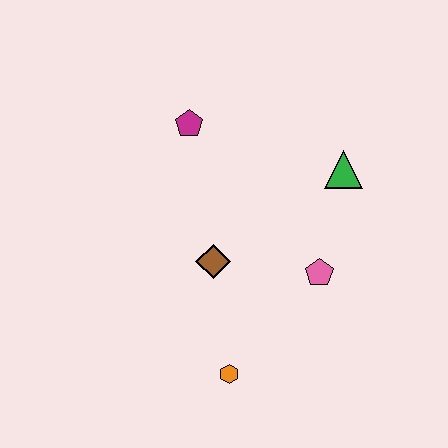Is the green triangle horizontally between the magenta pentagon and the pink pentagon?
No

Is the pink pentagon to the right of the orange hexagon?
Yes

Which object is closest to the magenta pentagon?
The brown diamond is closest to the magenta pentagon.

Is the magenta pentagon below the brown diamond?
No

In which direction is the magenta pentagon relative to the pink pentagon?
The magenta pentagon is above the pink pentagon.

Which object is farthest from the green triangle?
The orange hexagon is farthest from the green triangle.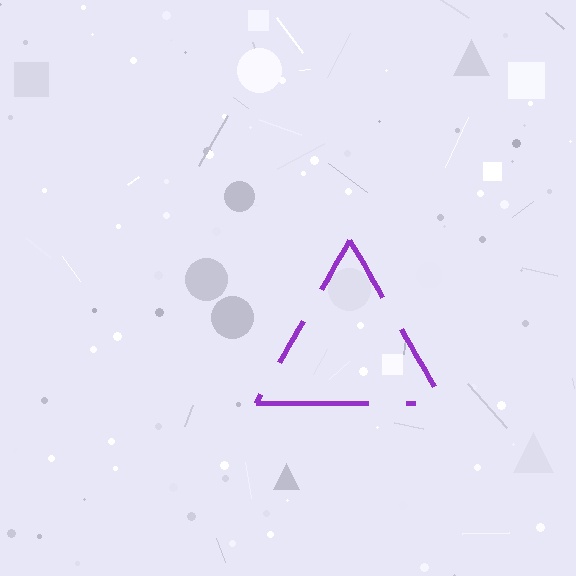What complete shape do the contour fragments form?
The contour fragments form a triangle.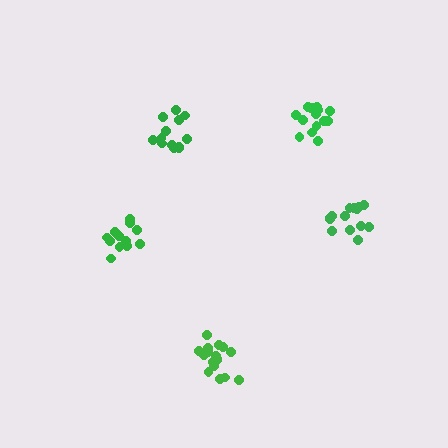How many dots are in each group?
Group 1: 15 dots, Group 2: 13 dots, Group 3: 17 dots, Group 4: 12 dots, Group 5: 14 dots (71 total).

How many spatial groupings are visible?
There are 5 spatial groupings.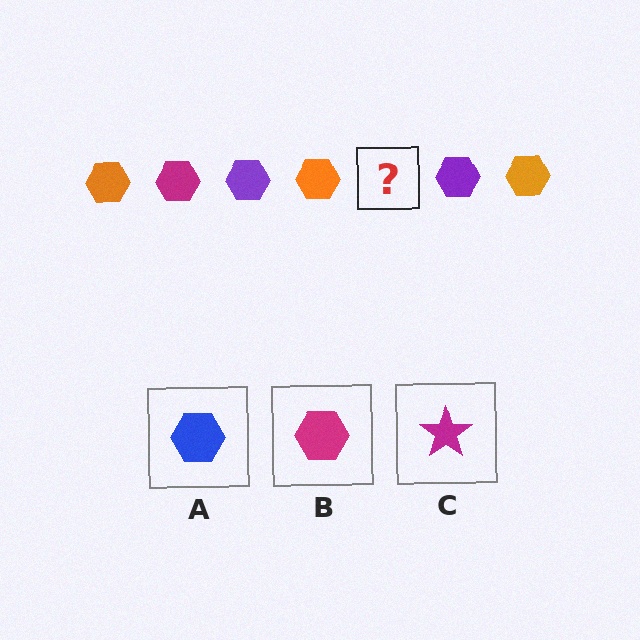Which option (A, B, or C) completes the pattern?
B.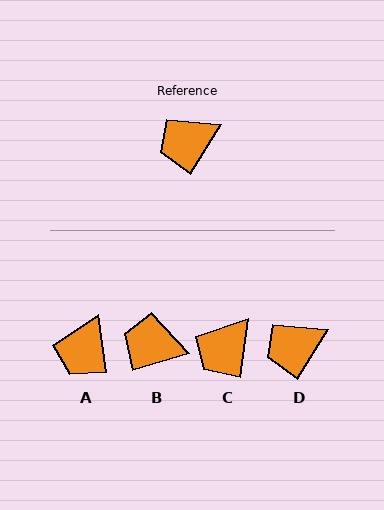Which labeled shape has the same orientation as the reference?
D.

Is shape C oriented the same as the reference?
No, it is off by about 24 degrees.